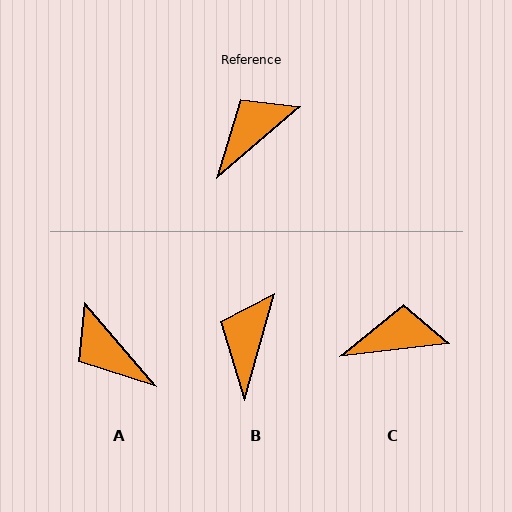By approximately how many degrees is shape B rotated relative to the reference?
Approximately 34 degrees counter-clockwise.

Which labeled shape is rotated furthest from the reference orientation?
A, about 90 degrees away.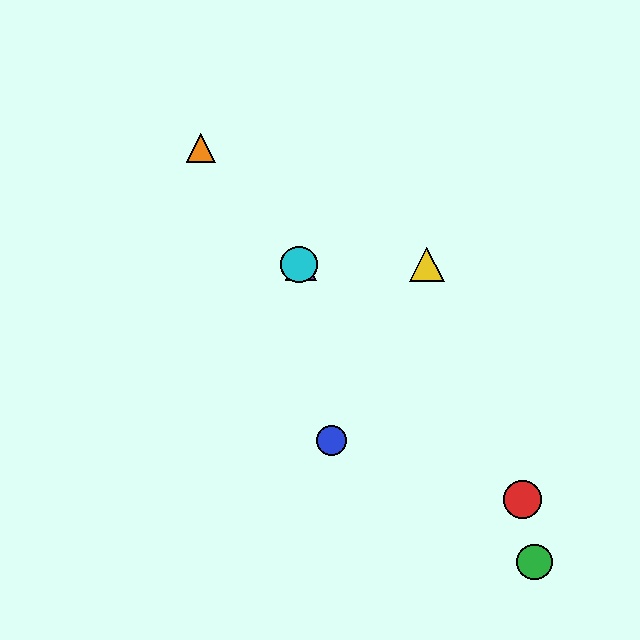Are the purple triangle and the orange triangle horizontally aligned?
No, the purple triangle is at y≈265 and the orange triangle is at y≈148.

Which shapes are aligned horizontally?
The yellow triangle, the purple triangle, the cyan circle are aligned horizontally.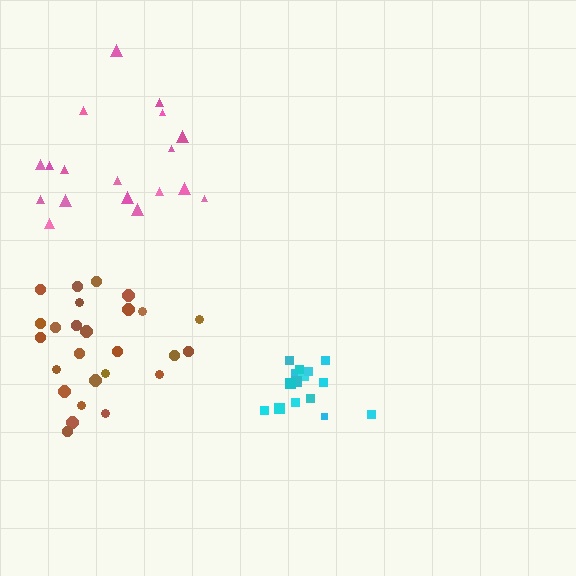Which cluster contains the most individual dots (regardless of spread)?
Brown (27).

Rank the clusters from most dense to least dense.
cyan, brown, pink.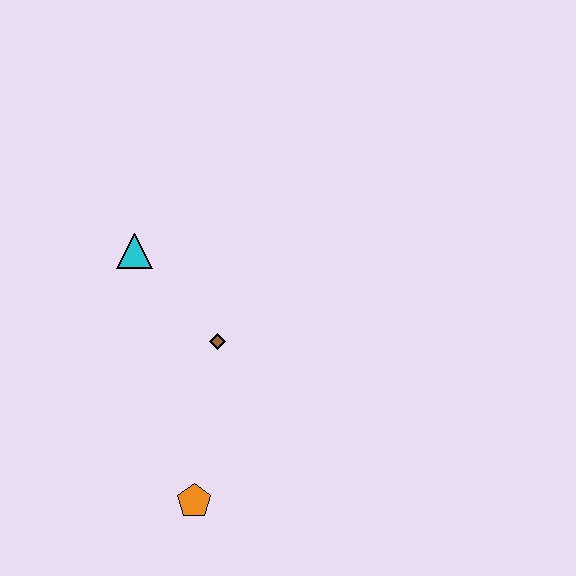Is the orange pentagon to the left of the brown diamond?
Yes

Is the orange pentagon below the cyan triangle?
Yes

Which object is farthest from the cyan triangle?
The orange pentagon is farthest from the cyan triangle.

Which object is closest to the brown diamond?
The cyan triangle is closest to the brown diamond.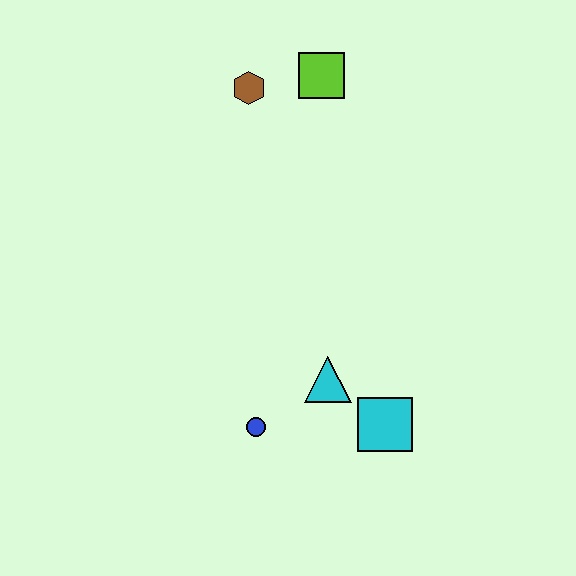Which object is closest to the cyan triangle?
The cyan square is closest to the cyan triangle.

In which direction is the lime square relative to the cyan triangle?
The lime square is above the cyan triangle.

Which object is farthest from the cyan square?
The brown hexagon is farthest from the cyan square.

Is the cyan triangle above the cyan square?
Yes